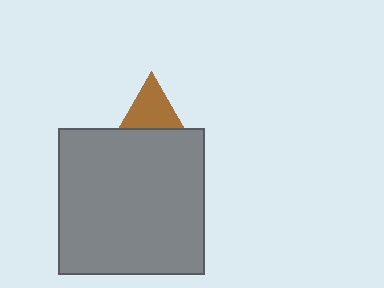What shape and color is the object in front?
The object in front is a gray square.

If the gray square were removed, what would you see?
You would see the complete brown triangle.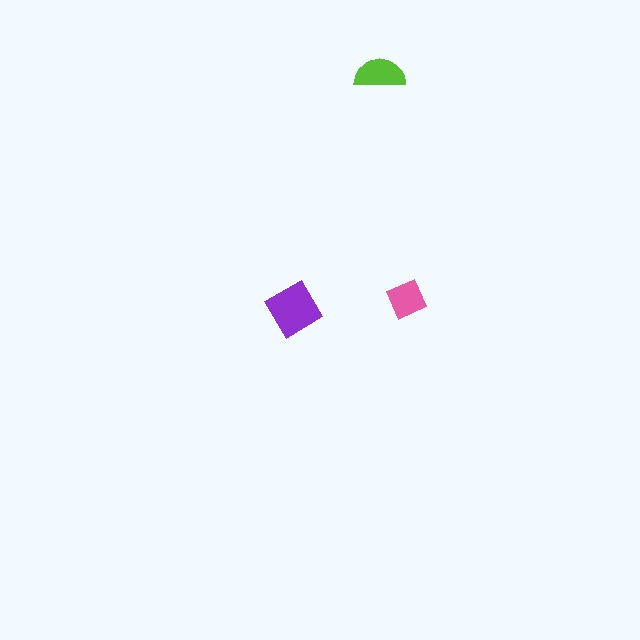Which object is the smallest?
The pink diamond.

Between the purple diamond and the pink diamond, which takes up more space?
The purple diamond.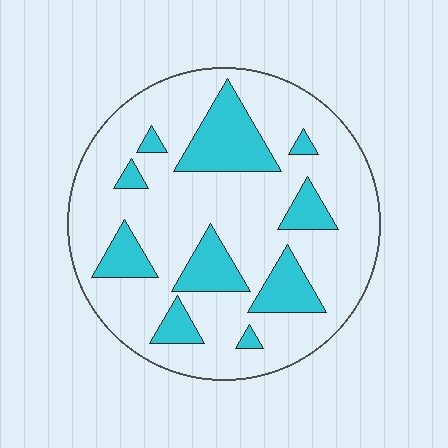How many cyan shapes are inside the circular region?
10.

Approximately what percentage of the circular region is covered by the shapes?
Approximately 25%.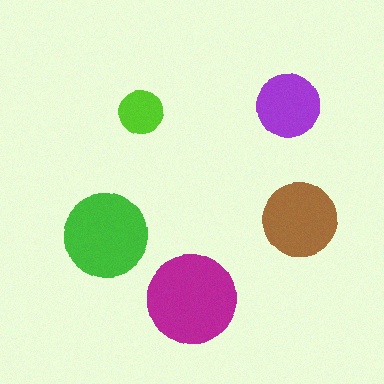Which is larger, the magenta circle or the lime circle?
The magenta one.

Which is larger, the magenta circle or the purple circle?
The magenta one.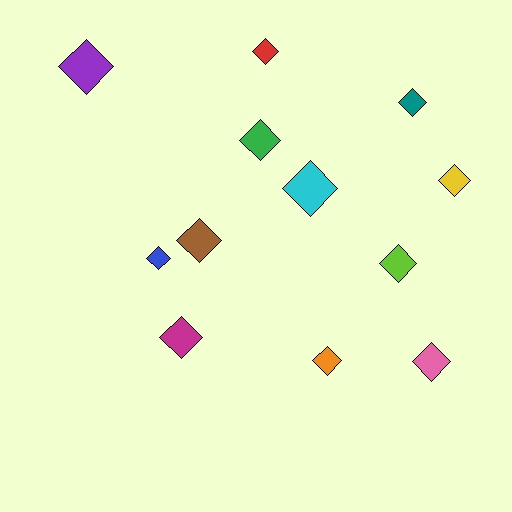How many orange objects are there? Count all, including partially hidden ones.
There is 1 orange object.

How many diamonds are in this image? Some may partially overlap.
There are 12 diamonds.